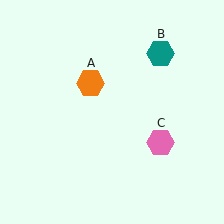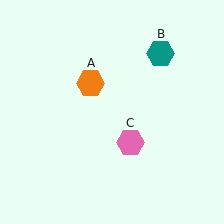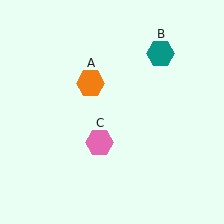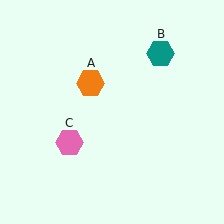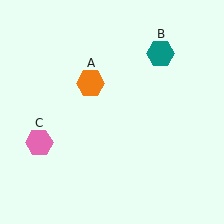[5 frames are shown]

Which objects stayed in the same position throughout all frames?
Orange hexagon (object A) and teal hexagon (object B) remained stationary.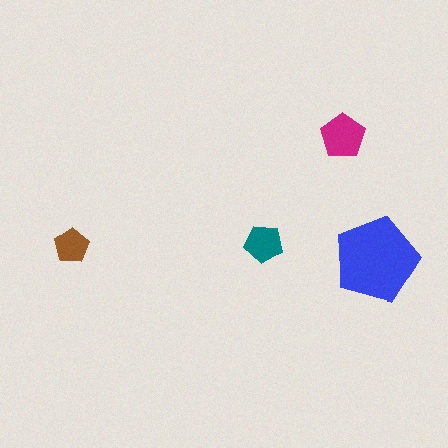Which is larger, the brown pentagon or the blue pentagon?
The blue one.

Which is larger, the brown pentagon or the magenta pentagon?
The magenta one.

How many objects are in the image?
There are 4 objects in the image.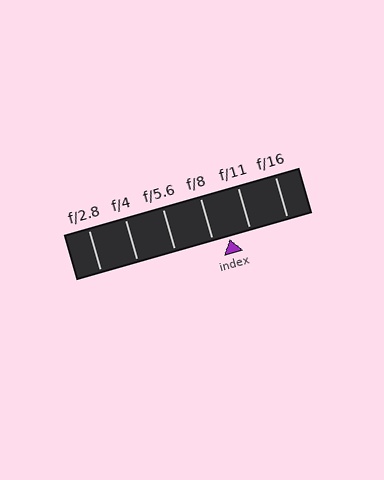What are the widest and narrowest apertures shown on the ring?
The widest aperture shown is f/2.8 and the narrowest is f/16.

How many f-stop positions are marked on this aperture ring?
There are 6 f-stop positions marked.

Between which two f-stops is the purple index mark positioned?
The index mark is between f/8 and f/11.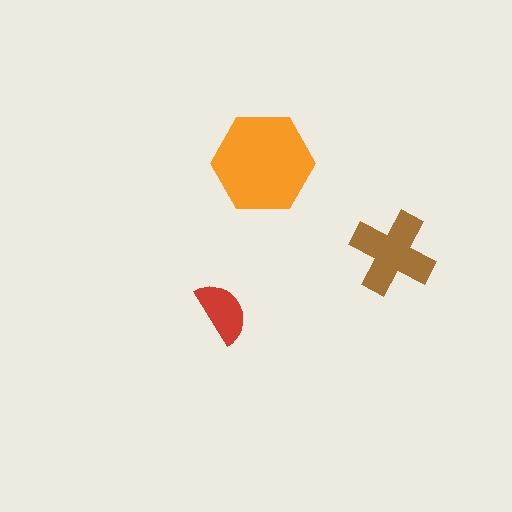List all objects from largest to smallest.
The orange hexagon, the brown cross, the red semicircle.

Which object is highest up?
The orange hexagon is topmost.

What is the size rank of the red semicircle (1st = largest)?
3rd.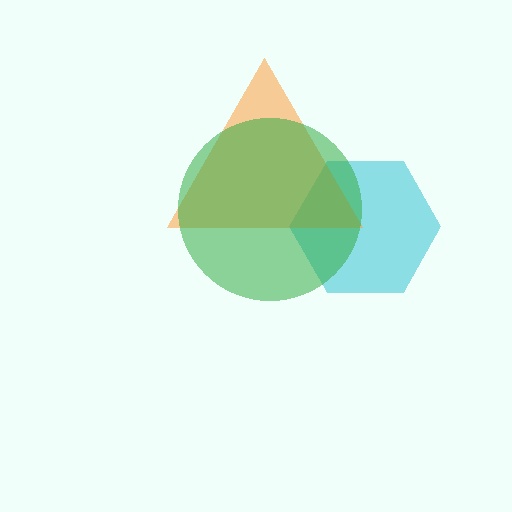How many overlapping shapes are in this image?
There are 3 overlapping shapes in the image.